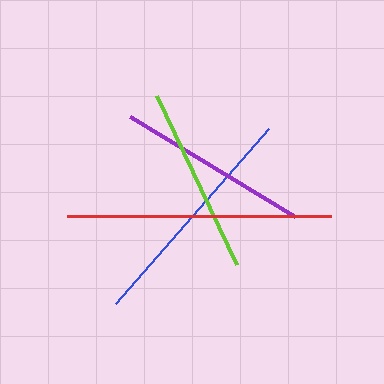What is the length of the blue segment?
The blue segment is approximately 233 pixels long.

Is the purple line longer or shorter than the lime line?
The purple line is longer than the lime line.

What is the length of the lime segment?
The lime segment is approximately 187 pixels long.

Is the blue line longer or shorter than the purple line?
The blue line is longer than the purple line.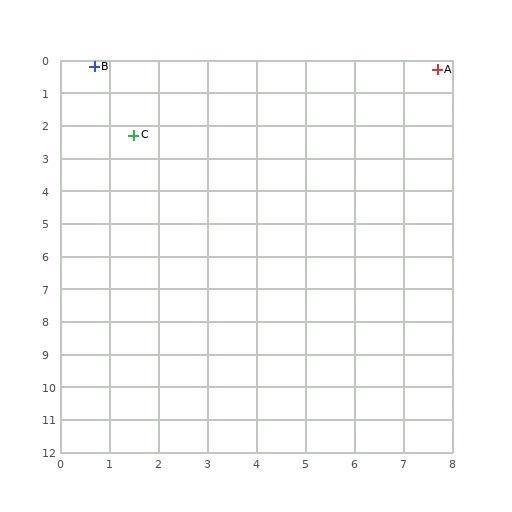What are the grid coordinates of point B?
Point B is at approximately (0.7, 0.2).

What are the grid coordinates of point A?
Point A is at approximately (7.7, 0.3).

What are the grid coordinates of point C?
Point C is at approximately (1.5, 2.3).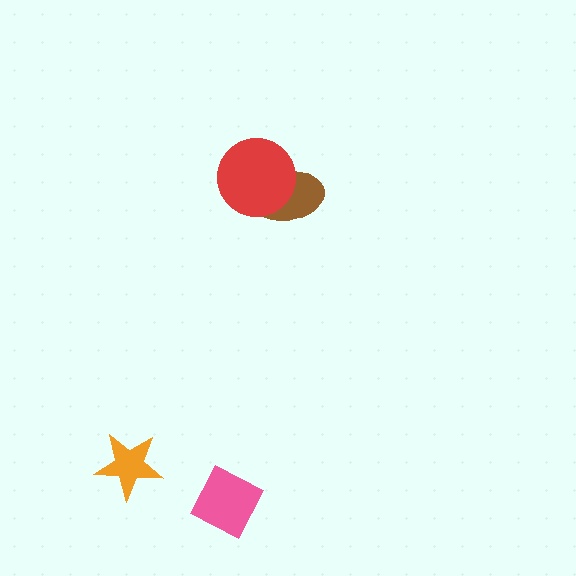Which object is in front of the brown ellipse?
The red circle is in front of the brown ellipse.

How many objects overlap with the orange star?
0 objects overlap with the orange star.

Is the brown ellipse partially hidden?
Yes, it is partially covered by another shape.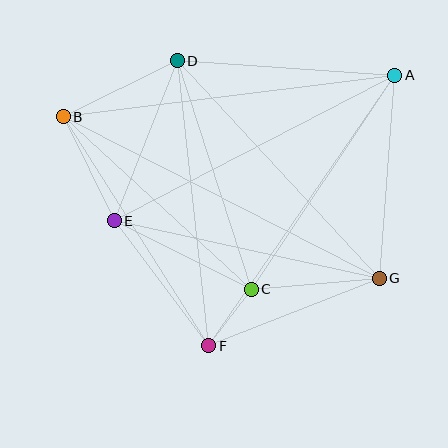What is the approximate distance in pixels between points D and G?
The distance between D and G is approximately 297 pixels.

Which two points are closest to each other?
Points C and F are closest to each other.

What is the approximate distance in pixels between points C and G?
The distance between C and G is approximately 128 pixels.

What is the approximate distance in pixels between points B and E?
The distance between B and E is approximately 116 pixels.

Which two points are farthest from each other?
Points B and G are farthest from each other.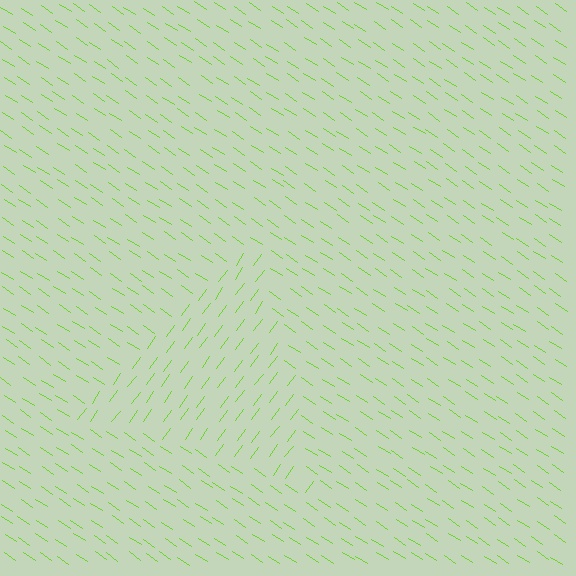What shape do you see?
I see a triangle.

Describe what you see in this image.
The image is filled with small lime line segments. A triangle region in the image has lines oriented differently from the surrounding lines, creating a visible texture boundary.